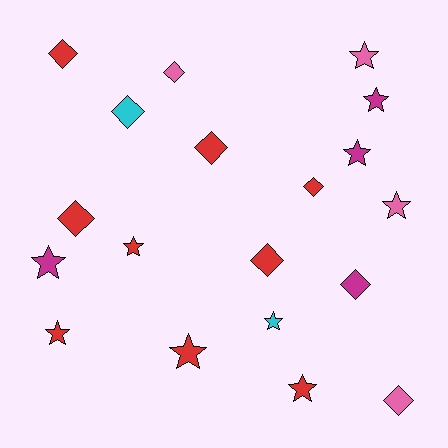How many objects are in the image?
There are 19 objects.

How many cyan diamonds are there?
There is 1 cyan diamond.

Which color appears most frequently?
Red, with 9 objects.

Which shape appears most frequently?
Star, with 10 objects.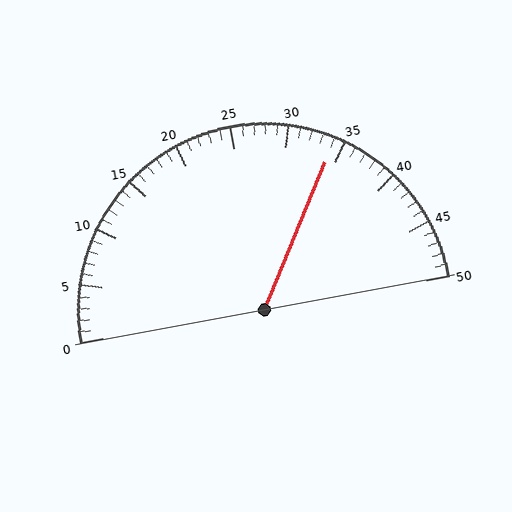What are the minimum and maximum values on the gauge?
The gauge ranges from 0 to 50.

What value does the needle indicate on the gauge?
The needle indicates approximately 34.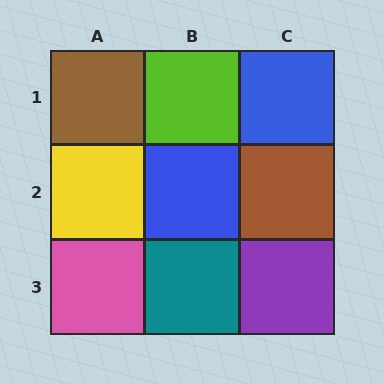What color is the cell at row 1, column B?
Lime.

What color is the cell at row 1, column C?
Blue.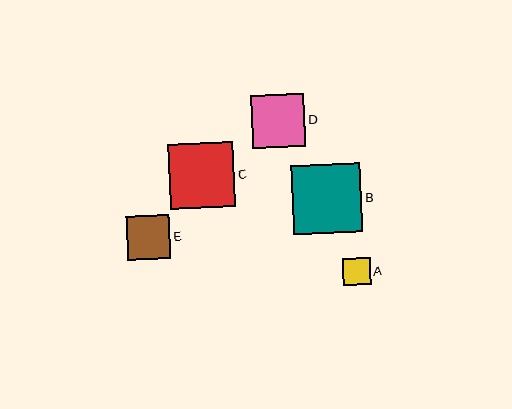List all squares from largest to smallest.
From largest to smallest: B, C, D, E, A.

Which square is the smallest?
Square A is the smallest with a size of approximately 27 pixels.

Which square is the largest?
Square B is the largest with a size of approximately 69 pixels.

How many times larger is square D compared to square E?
Square D is approximately 1.2 times the size of square E.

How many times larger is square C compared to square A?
Square C is approximately 2.4 times the size of square A.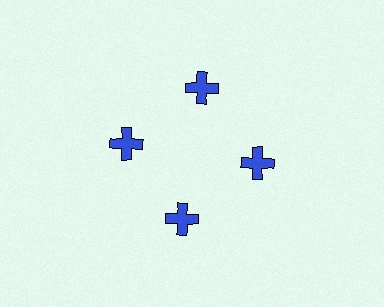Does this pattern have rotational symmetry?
Yes, this pattern has 4-fold rotational symmetry. It looks the same after rotating 90 degrees around the center.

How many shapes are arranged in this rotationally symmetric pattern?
There are 4 shapes, arranged in 4 groups of 1.